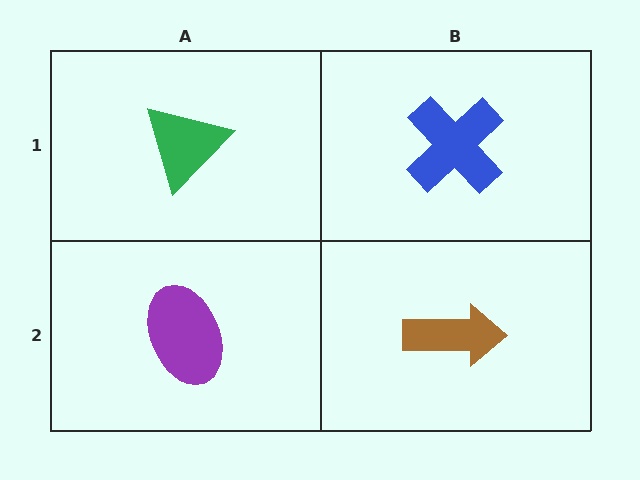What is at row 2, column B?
A brown arrow.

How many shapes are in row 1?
2 shapes.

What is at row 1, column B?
A blue cross.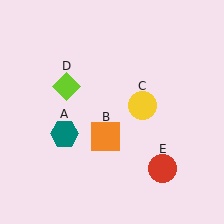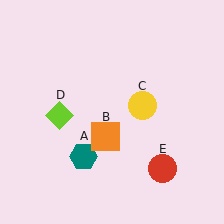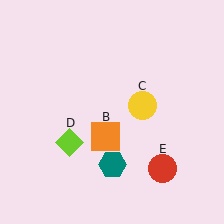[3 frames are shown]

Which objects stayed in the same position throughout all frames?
Orange square (object B) and yellow circle (object C) and red circle (object E) remained stationary.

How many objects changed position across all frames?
2 objects changed position: teal hexagon (object A), lime diamond (object D).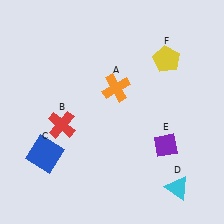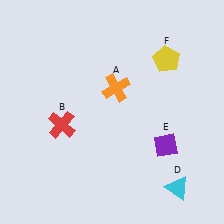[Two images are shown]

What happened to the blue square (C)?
The blue square (C) was removed in Image 2. It was in the bottom-left area of Image 1.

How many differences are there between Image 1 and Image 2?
There is 1 difference between the two images.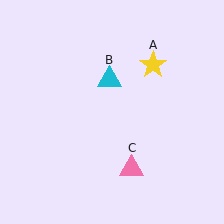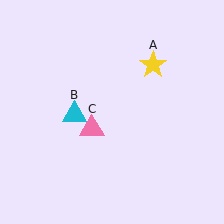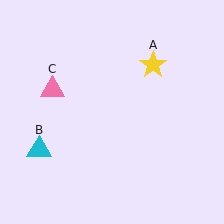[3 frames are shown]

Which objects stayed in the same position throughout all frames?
Yellow star (object A) remained stationary.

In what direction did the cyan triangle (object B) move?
The cyan triangle (object B) moved down and to the left.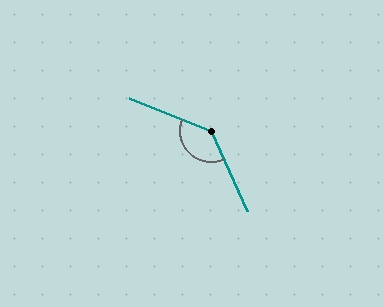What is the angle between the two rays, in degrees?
Approximately 136 degrees.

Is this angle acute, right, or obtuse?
It is obtuse.